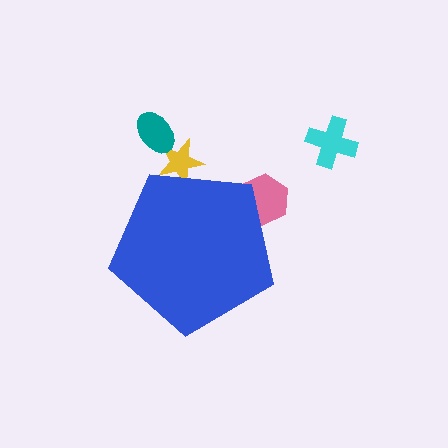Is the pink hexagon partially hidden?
Yes, the pink hexagon is partially hidden behind the blue pentagon.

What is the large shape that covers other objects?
A blue pentagon.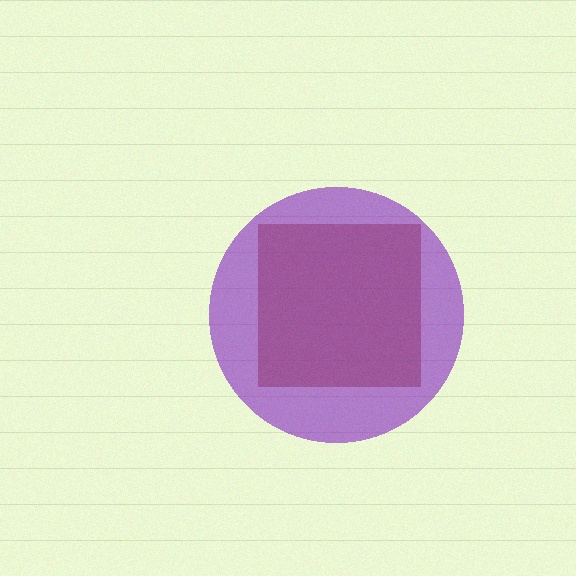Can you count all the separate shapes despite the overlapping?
Yes, there are 2 separate shapes.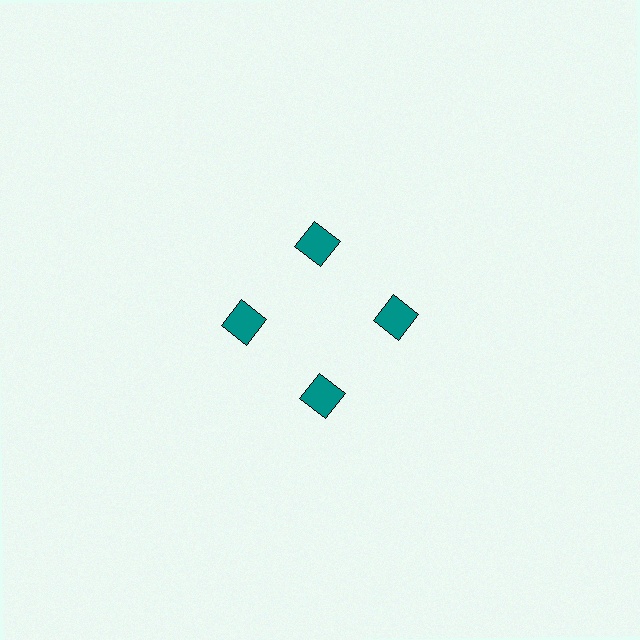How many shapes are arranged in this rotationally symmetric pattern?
There are 4 shapes, arranged in 4 groups of 1.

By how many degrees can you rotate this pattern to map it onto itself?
The pattern maps onto itself every 90 degrees of rotation.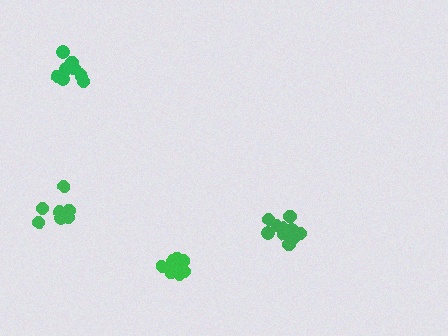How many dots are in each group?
Group 1: 10 dots, Group 2: 7 dots, Group 3: 9 dots, Group 4: 11 dots (37 total).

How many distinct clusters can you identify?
There are 4 distinct clusters.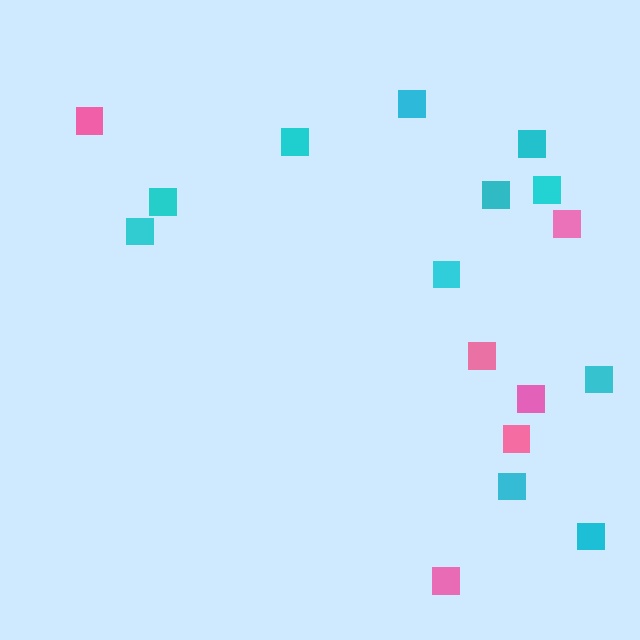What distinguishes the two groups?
There are 2 groups: one group of pink squares (6) and one group of cyan squares (11).